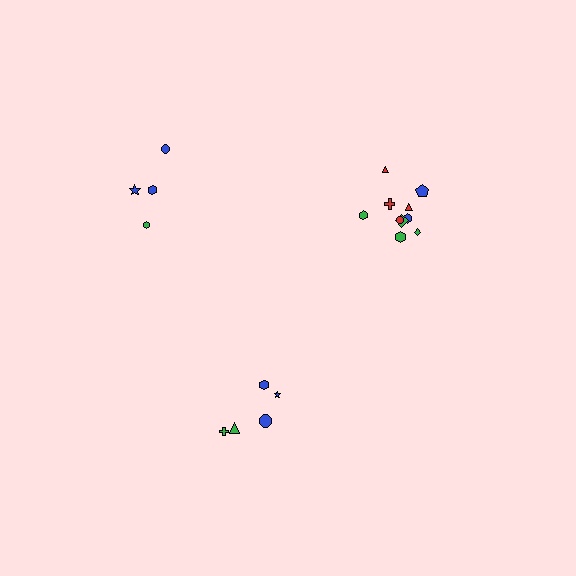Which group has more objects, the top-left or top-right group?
The top-right group.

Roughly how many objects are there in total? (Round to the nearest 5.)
Roughly 20 objects in total.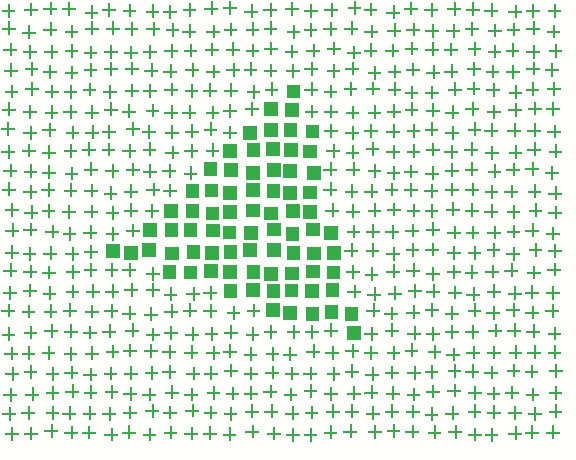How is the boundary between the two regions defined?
The boundary is defined by a change in element shape: squares inside vs. plus signs outside. All elements share the same color and spacing.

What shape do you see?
I see a triangle.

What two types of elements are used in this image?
The image uses squares inside the triangle region and plus signs outside it.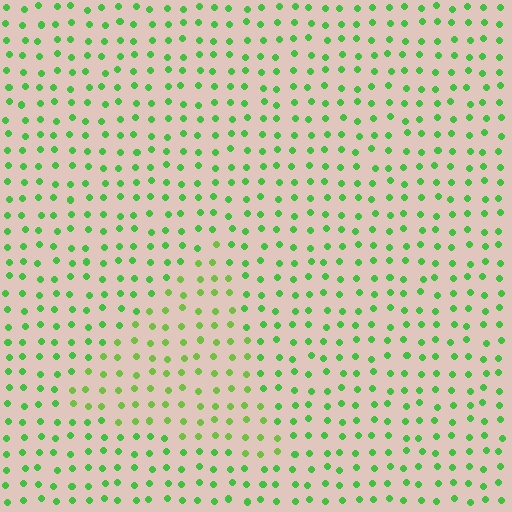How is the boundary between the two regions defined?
The boundary is defined purely by a slight shift in hue (about 22 degrees). Spacing, size, and orientation are identical on both sides.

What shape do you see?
I see a triangle.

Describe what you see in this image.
The image is filled with small green elements in a uniform arrangement. A triangle-shaped region is visible where the elements are tinted to a slightly different hue, forming a subtle color boundary.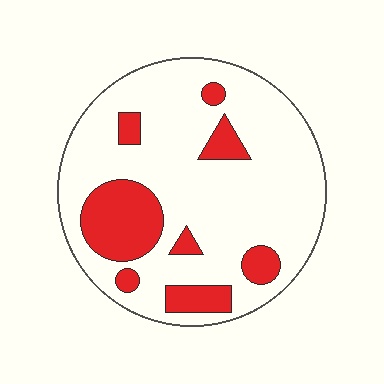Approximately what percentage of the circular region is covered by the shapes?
Approximately 20%.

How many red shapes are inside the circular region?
8.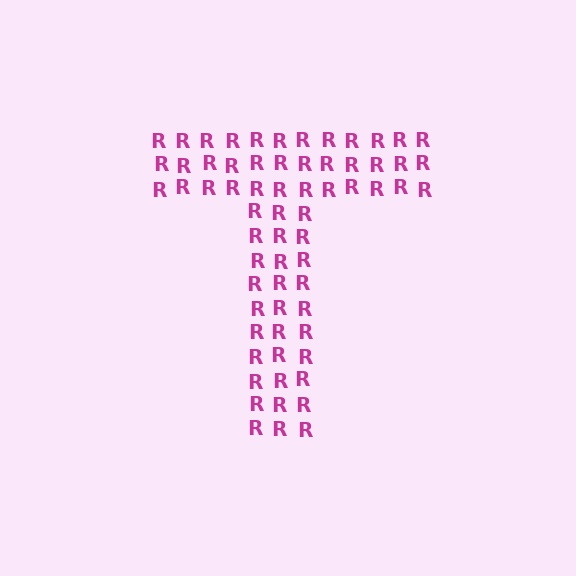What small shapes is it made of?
It is made of small letter R's.